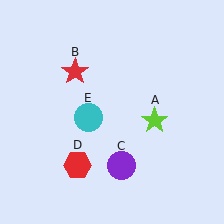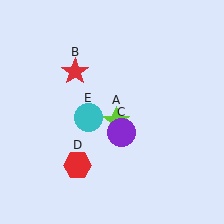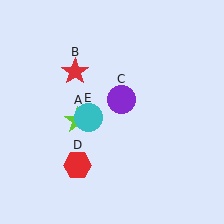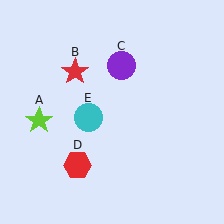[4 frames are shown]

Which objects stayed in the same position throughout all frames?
Red star (object B) and red hexagon (object D) and cyan circle (object E) remained stationary.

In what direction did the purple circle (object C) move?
The purple circle (object C) moved up.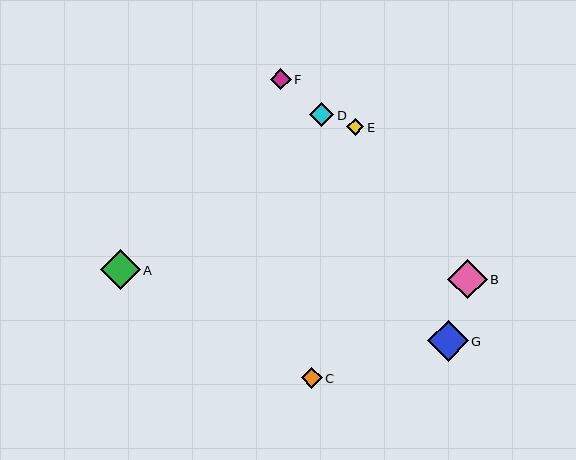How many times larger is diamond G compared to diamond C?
Diamond G is approximately 1.9 times the size of diamond C.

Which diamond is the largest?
Diamond G is the largest with a size of approximately 41 pixels.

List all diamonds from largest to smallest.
From largest to smallest: G, A, B, D, F, C, E.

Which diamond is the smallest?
Diamond E is the smallest with a size of approximately 17 pixels.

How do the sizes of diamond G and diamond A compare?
Diamond G and diamond A are approximately the same size.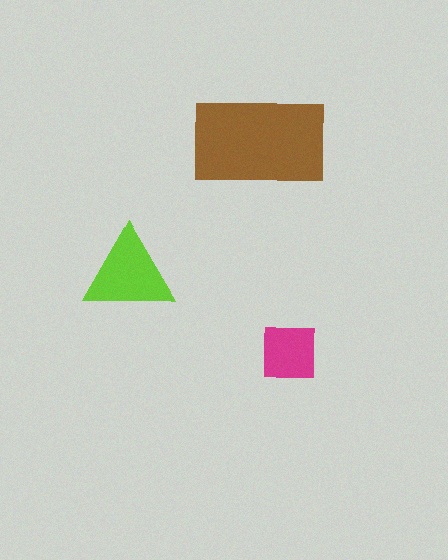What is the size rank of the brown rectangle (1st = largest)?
1st.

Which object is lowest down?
The magenta square is bottommost.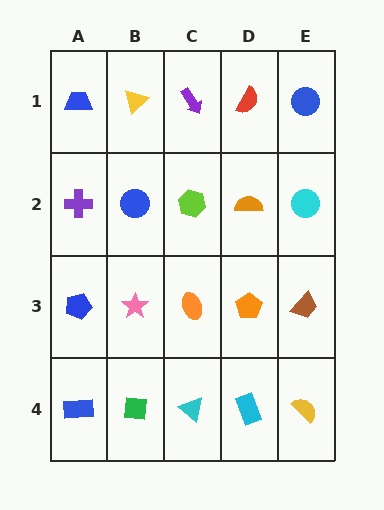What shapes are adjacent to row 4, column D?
An orange pentagon (row 3, column D), a cyan triangle (row 4, column C), a yellow semicircle (row 4, column E).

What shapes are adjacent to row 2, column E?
A blue circle (row 1, column E), a brown trapezoid (row 3, column E), an orange semicircle (row 2, column D).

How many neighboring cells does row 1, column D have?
3.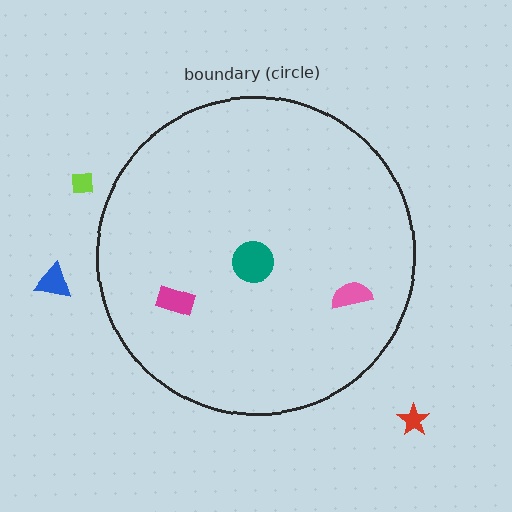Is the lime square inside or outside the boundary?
Outside.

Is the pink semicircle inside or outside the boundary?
Inside.